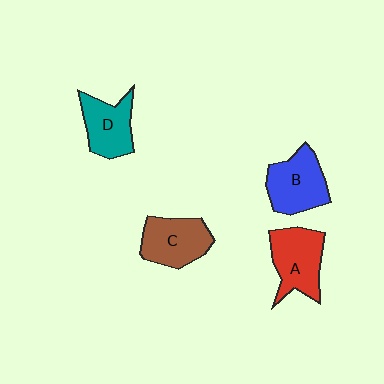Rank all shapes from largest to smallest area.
From largest to smallest: A (red), B (blue), C (brown), D (teal).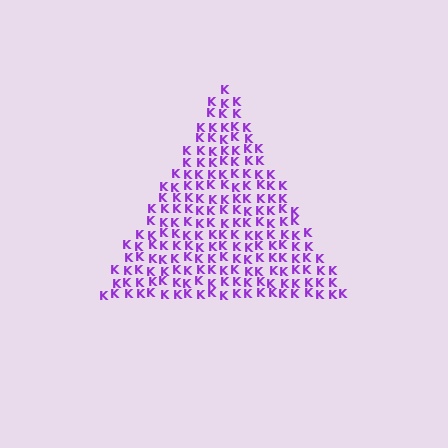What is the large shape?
The large shape is a triangle.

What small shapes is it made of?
It is made of small letter K's.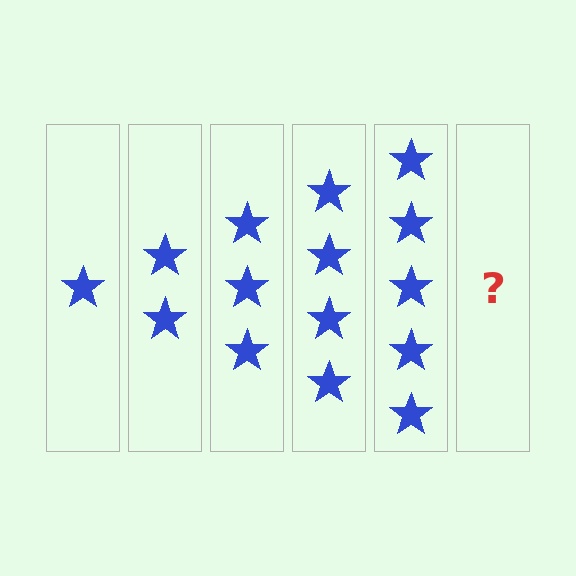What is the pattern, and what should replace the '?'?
The pattern is that each step adds one more star. The '?' should be 6 stars.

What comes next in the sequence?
The next element should be 6 stars.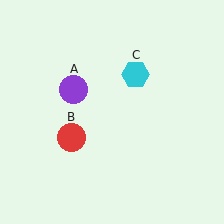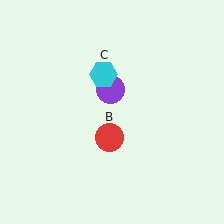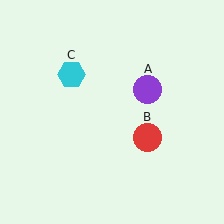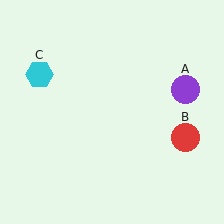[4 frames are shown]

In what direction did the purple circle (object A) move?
The purple circle (object A) moved right.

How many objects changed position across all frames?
3 objects changed position: purple circle (object A), red circle (object B), cyan hexagon (object C).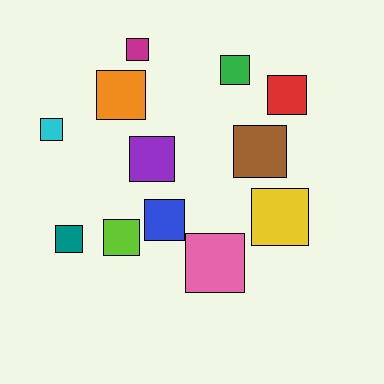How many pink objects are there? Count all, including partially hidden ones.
There is 1 pink object.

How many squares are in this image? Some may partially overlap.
There are 12 squares.